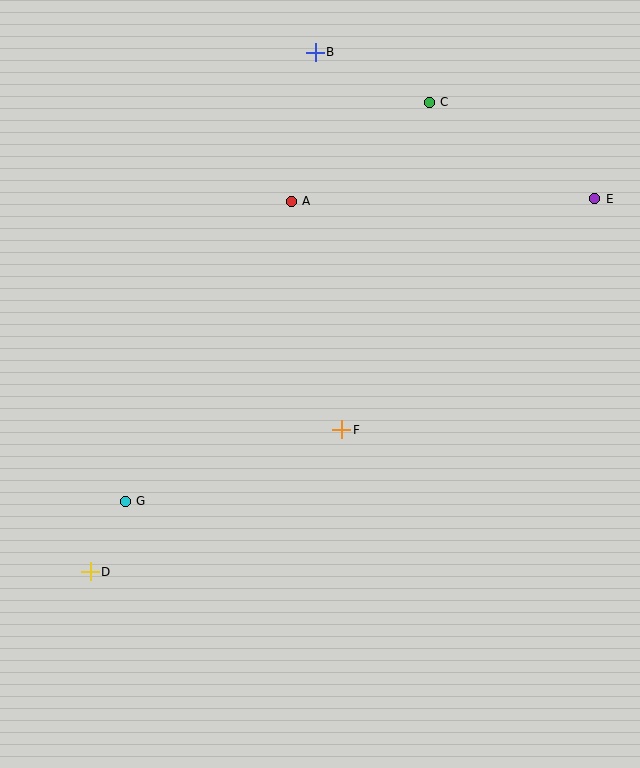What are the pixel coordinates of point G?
Point G is at (125, 501).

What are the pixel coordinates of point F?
Point F is at (342, 430).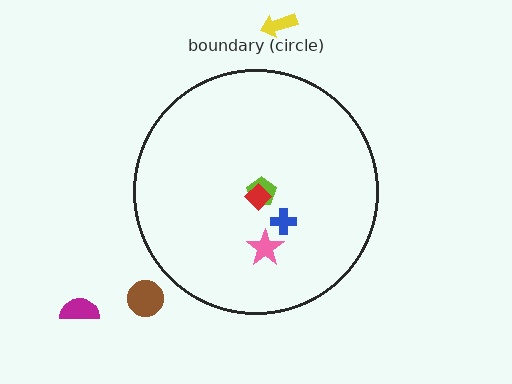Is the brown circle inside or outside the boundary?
Outside.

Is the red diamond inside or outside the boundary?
Inside.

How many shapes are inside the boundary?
4 inside, 3 outside.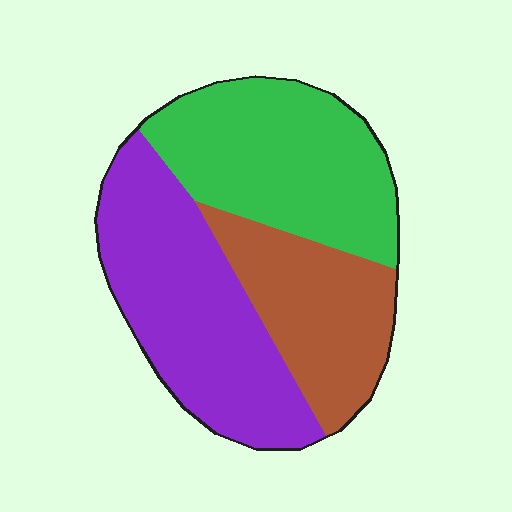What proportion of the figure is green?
Green takes up between a third and a half of the figure.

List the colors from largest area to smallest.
From largest to smallest: purple, green, brown.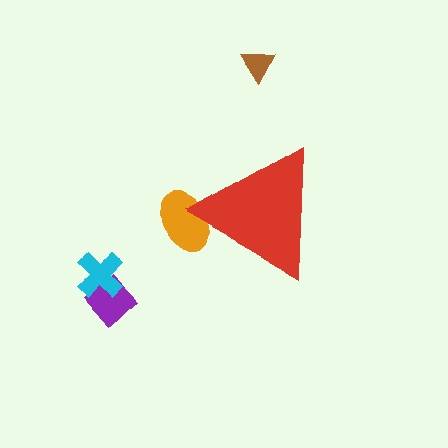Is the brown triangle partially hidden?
No, the brown triangle is fully visible.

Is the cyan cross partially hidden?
No, the cyan cross is fully visible.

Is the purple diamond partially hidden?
No, the purple diamond is fully visible.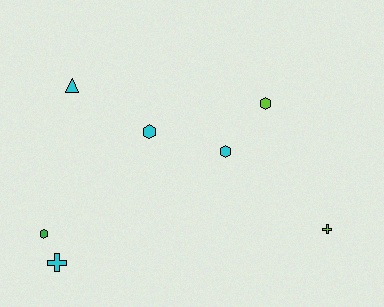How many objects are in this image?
There are 7 objects.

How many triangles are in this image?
There is 1 triangle.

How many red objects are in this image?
There are no red objects.